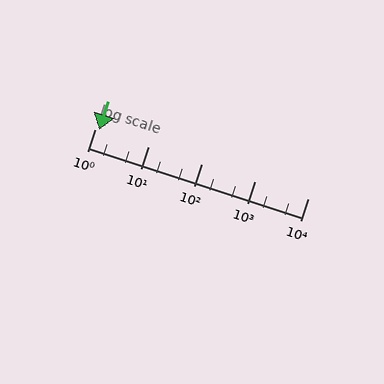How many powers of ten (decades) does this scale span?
The scale spans 4 decades, from 1 to 10000.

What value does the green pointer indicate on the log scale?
The pointer indicates approximately 1.2.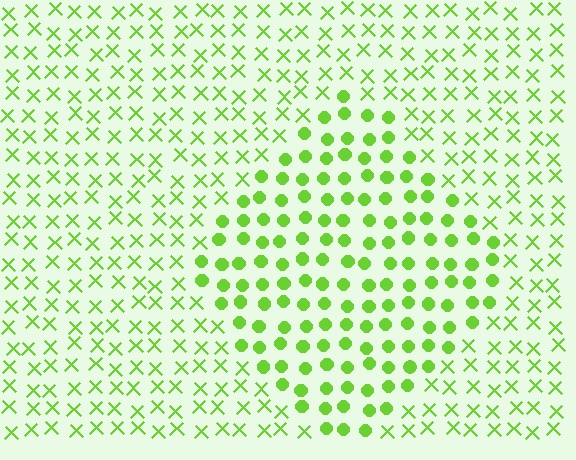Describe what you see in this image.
The image is filled with small lime elements arranged in a uniform grid. A diamond-shaped region contains circles, while the surrounding area contains X marks. The boundary is defined purely by the change in element shape.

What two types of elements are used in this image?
The image uses circles inside the diamond region and X marks outside it.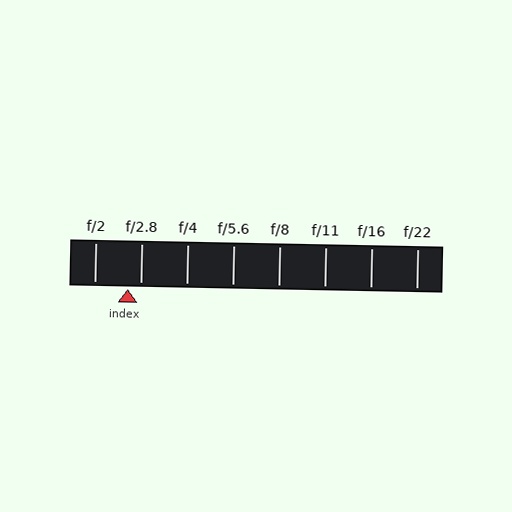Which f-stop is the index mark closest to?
The index mark is closest to f/2.8.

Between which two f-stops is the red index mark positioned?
The index mark is between f/2 and f/2.8.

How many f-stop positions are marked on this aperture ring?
There are 8 f-stop positions marked.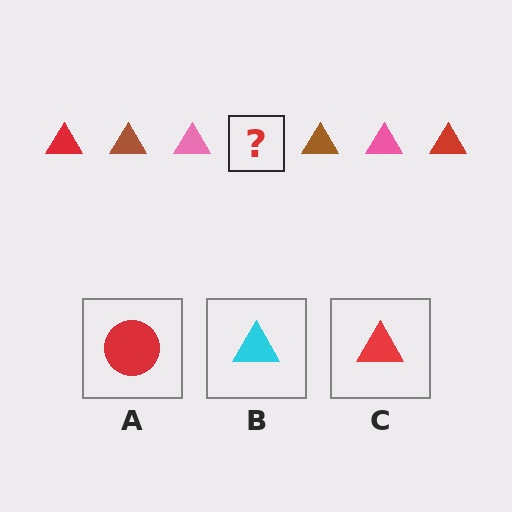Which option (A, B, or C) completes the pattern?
C.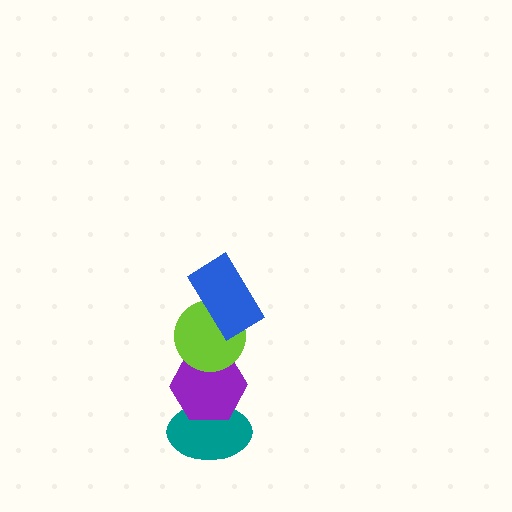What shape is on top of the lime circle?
The blue rectangle is on top of the lime circle.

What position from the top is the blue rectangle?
The blue rectangle is 1st from the top.